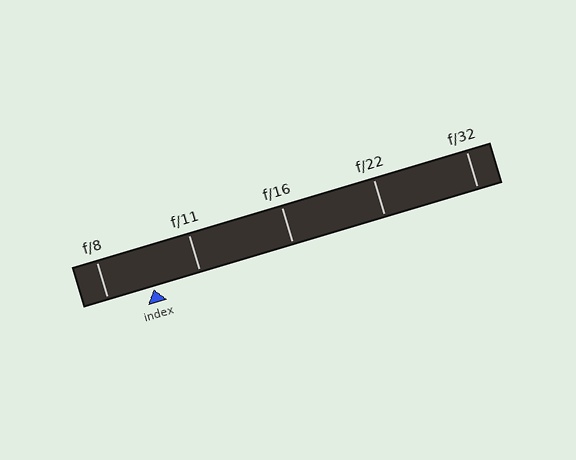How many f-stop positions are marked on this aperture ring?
There are 5 f-stop positions marked.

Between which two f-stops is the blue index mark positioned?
The index mark is between f/8 and f/11.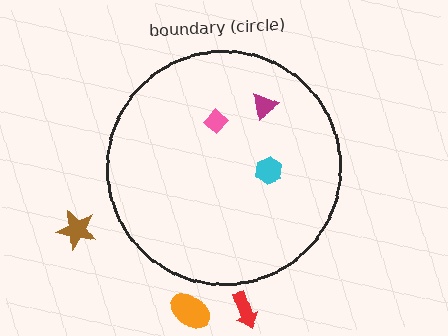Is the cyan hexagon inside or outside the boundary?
Inside.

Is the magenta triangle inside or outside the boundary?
Inside.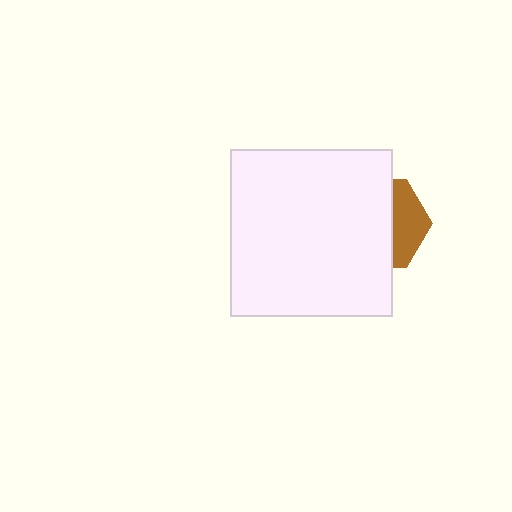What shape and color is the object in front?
The object in front is a white rectangle.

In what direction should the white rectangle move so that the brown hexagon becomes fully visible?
The white rectangle should move left. That is the shortest direction to clear the overlap and leave the brown hexagon fully visible.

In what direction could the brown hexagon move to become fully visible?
The brown hexagon could move right. That would shift it out from behind the white rectangle entirely.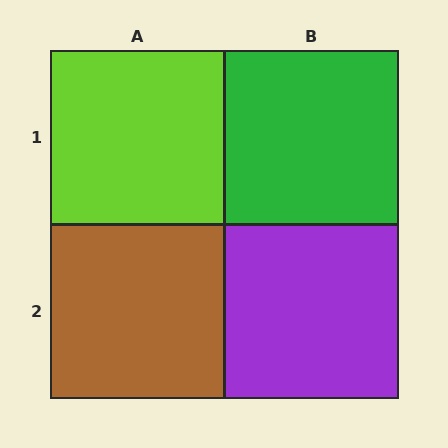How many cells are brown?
1 cell is brown.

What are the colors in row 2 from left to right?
Brown, purple.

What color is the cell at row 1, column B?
Green.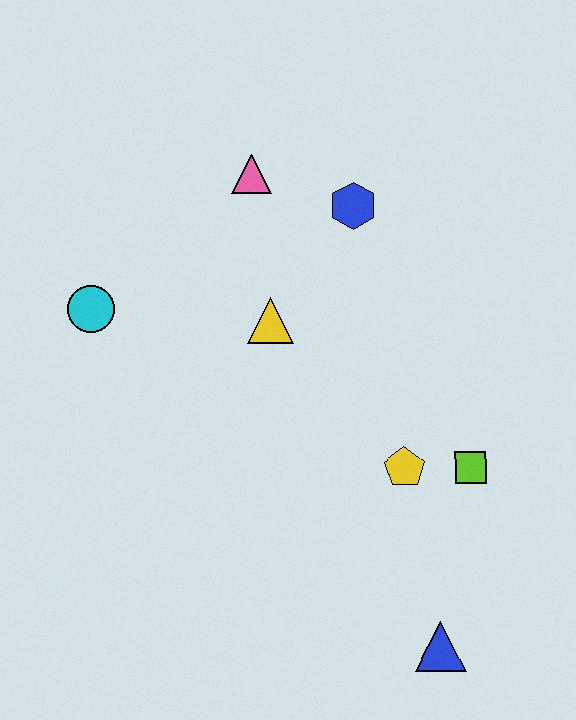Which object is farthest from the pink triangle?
The blue triangle is farthest from the pink triangle.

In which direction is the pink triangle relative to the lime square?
The pink triangle is above the lime square.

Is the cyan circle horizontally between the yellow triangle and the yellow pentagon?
No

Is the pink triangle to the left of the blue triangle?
Yes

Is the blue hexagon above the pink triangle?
No